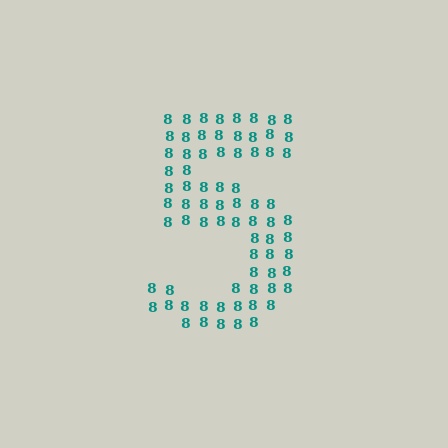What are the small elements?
The small elements are digit 8's.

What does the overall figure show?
The overall figure shows the digit 5.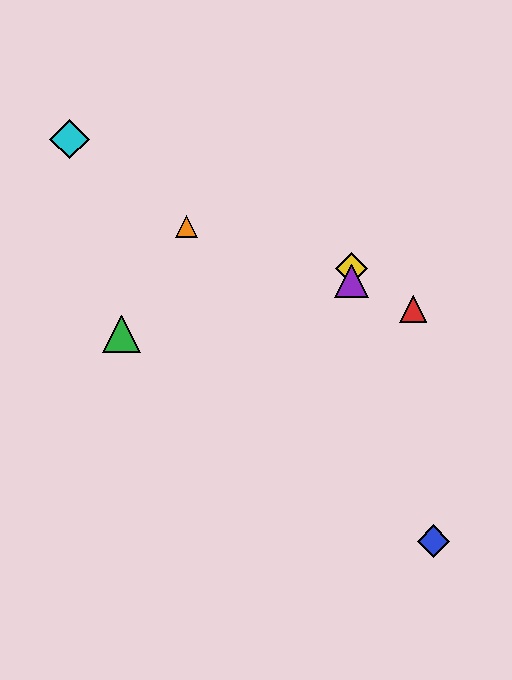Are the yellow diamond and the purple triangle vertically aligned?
Yes, both are at x≈351.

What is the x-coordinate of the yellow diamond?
The yellow diamond is at x≈351.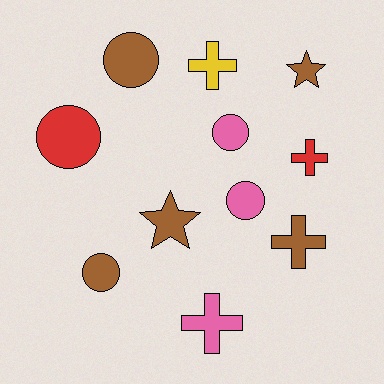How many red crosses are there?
There is 1 red cross.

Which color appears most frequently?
Brown, with 5 objects.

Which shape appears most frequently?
Circle, with 5 objects.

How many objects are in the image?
There are 11 objects.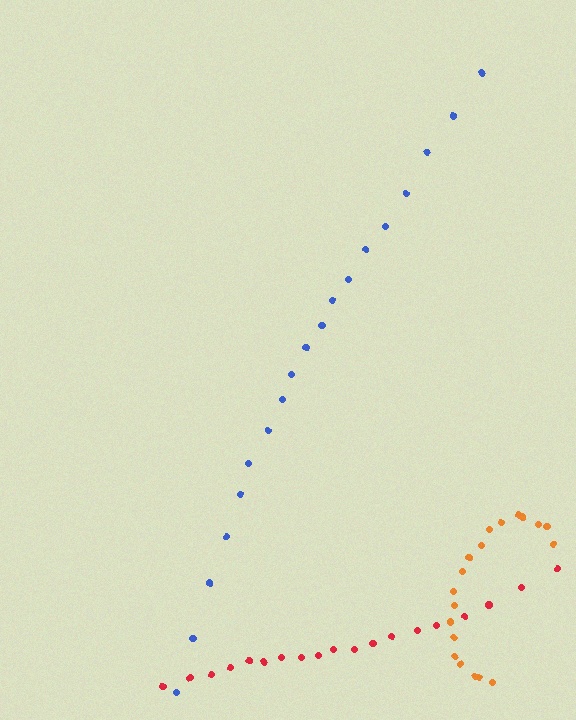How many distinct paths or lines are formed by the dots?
There are 3 distinct paths.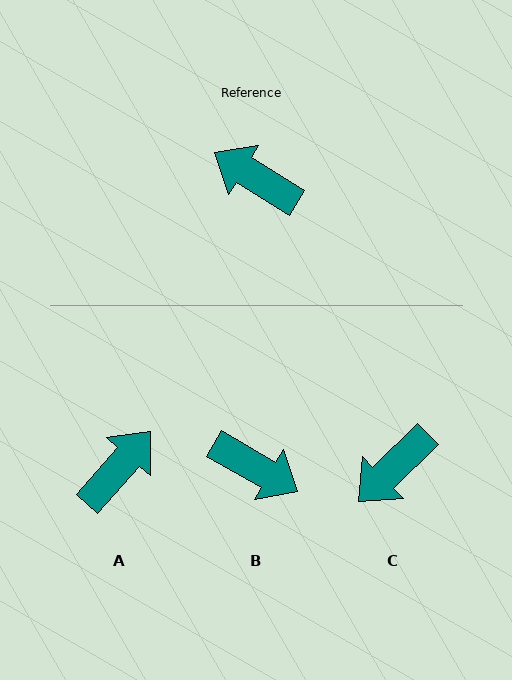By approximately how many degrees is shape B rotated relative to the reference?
Approximately 178 degrees clockwise.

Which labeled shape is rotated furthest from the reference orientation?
B, about 178 degrees away.